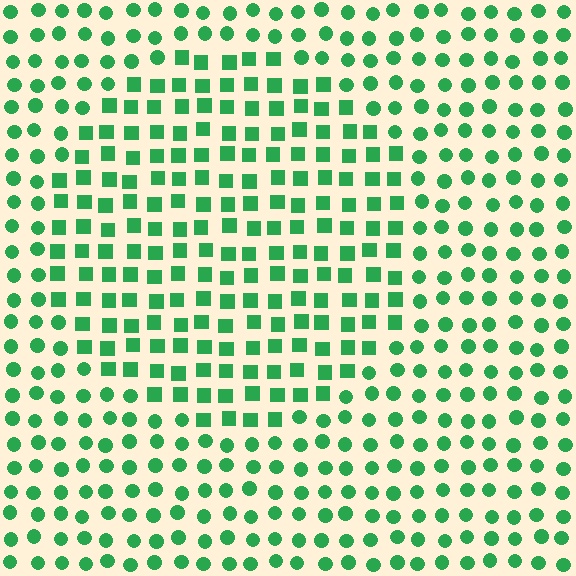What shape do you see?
I see a circle.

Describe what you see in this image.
The image is filled with small green elements arranged in a uniform grid. A circle-shaped region contains squares, while the surrounding area contains circles. The boundary is defined purely by the change in element shape.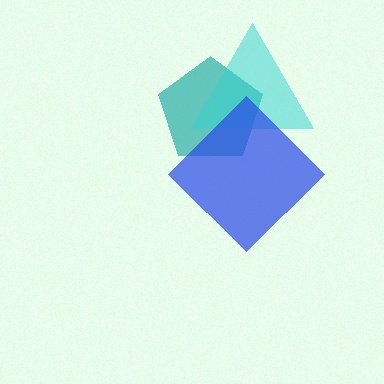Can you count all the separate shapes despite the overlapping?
Yes, there are 3 separate shapes.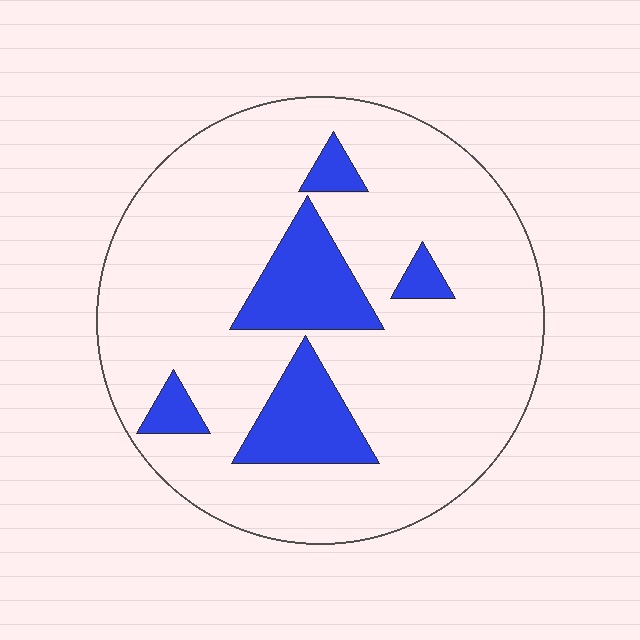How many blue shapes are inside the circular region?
5.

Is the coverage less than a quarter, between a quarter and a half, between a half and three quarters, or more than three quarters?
Less than a quarter.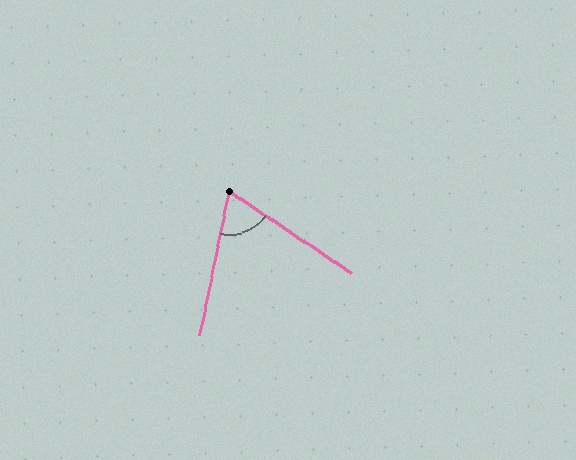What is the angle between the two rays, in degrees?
Approximately 68 degrees.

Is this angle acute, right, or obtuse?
It is acute.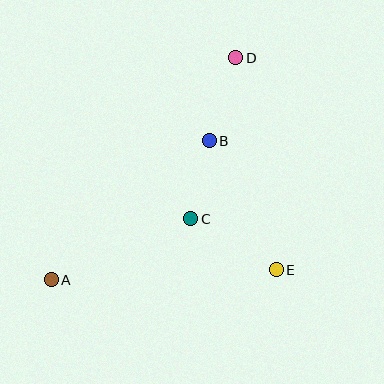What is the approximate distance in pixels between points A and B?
The distance between A and B is approximately 211 pixels.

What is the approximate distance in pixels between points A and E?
The distance between A and E is approximately 225 pixels.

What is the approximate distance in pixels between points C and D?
The distance between C and D is approximately 167 pixels.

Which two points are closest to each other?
Points B and C are closest to each other.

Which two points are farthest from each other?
Points A and D are farthest from each other.